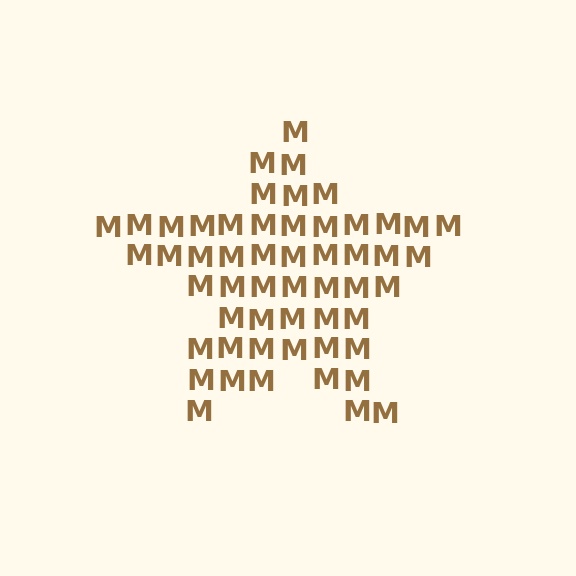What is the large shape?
The large shape is a star.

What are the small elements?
The small elements are letter M's.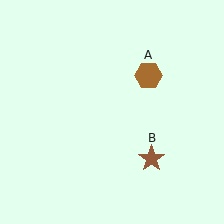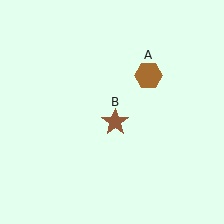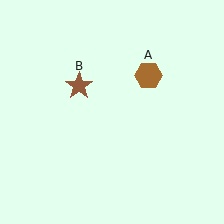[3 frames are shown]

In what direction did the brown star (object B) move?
The brown star (object B) moved up and to the left.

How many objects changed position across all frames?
1 object changed position: brown star (object B).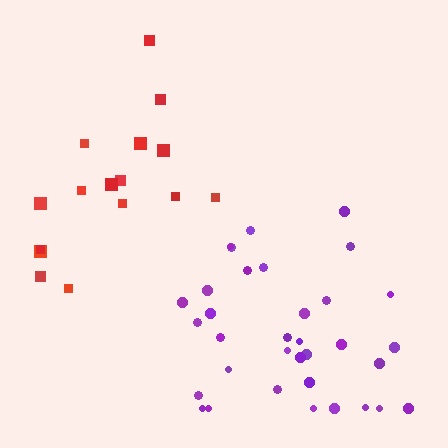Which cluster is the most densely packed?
Purple.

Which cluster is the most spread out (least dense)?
Red.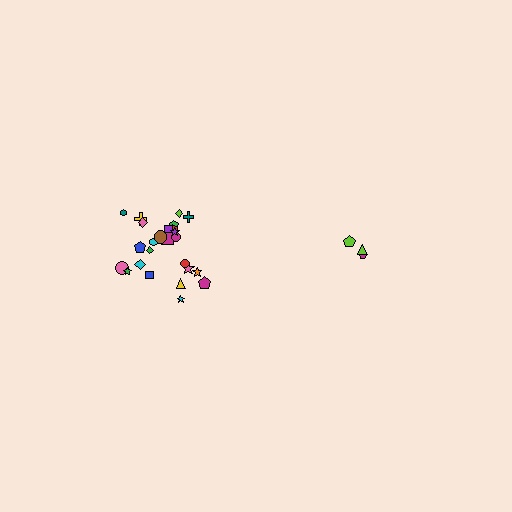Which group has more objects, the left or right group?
The left group.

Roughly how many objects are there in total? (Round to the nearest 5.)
Roughly 30 objects in total.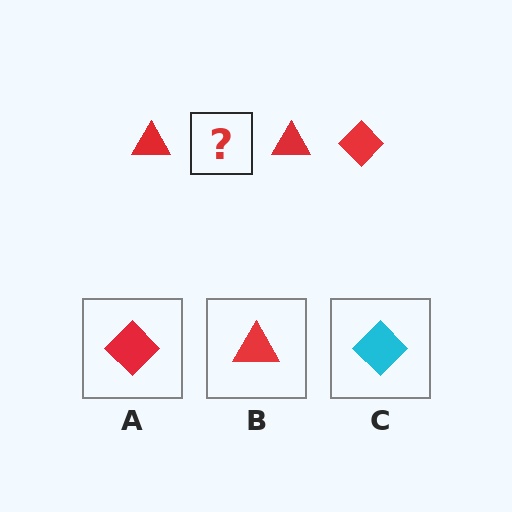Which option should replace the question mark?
Option A.